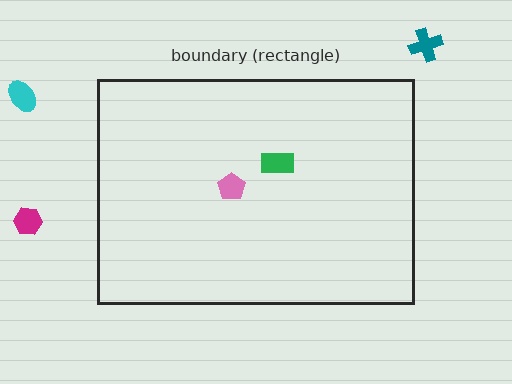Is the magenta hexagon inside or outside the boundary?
Outside.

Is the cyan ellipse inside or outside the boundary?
Outside.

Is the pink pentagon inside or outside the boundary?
Inside.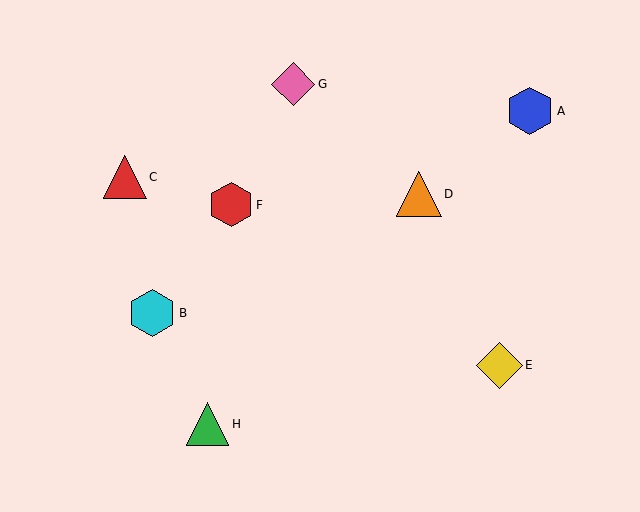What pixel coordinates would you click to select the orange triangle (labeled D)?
Click at (419, 194) to select the orange triangle D.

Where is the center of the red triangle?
The center of the red triangle is at (125, 177).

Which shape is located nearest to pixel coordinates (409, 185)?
The orange triangle (labeled D) at (419, 194) is nearest to that location.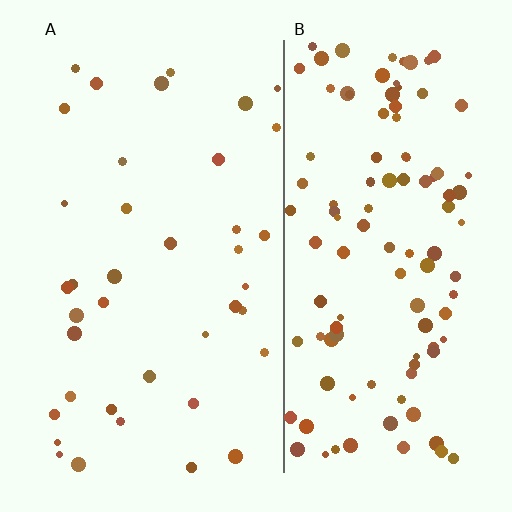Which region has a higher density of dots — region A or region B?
B (the right).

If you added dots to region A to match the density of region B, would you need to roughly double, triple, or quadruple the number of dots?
Approximately triple.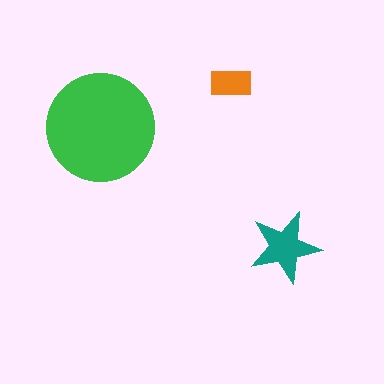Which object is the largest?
The green circle.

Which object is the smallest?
The orange rectangle.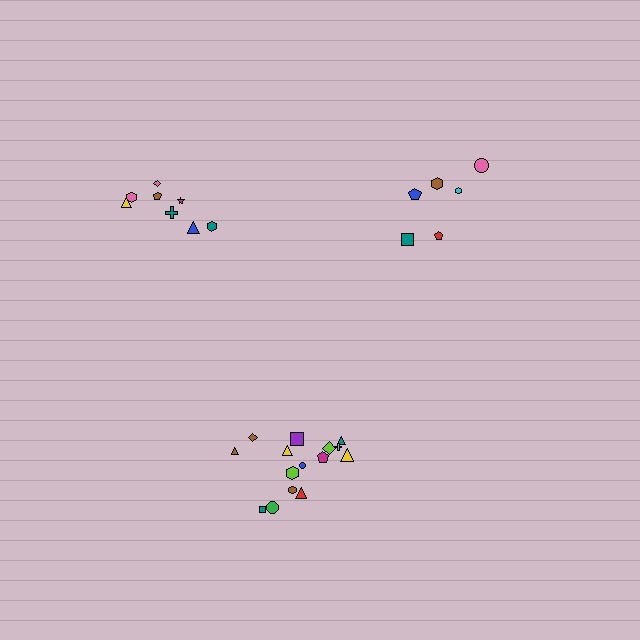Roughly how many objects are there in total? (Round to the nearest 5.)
Roughly 30 objects in total.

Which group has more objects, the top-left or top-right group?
The top-left group.